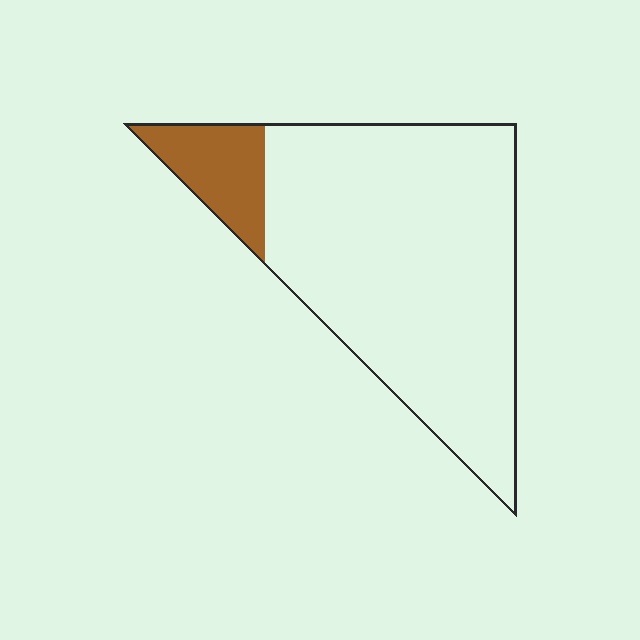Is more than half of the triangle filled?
No.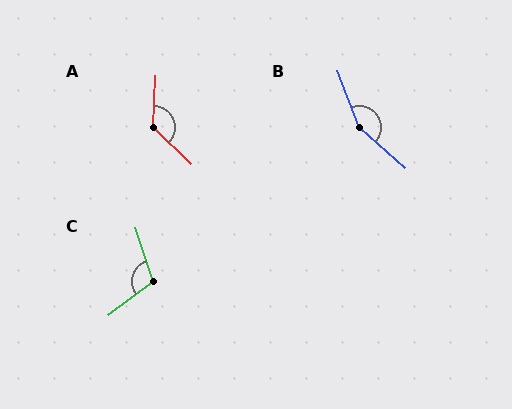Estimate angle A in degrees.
Approximately 131 degrees.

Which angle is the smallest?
C, at approximately 109 degrees.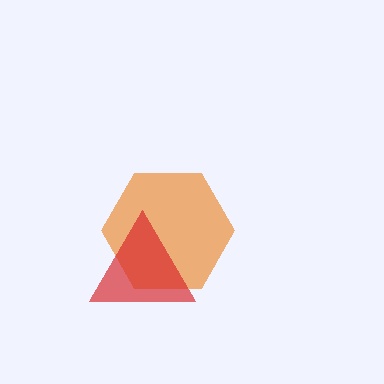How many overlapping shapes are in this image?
There are 2 overlapping shapes in the image.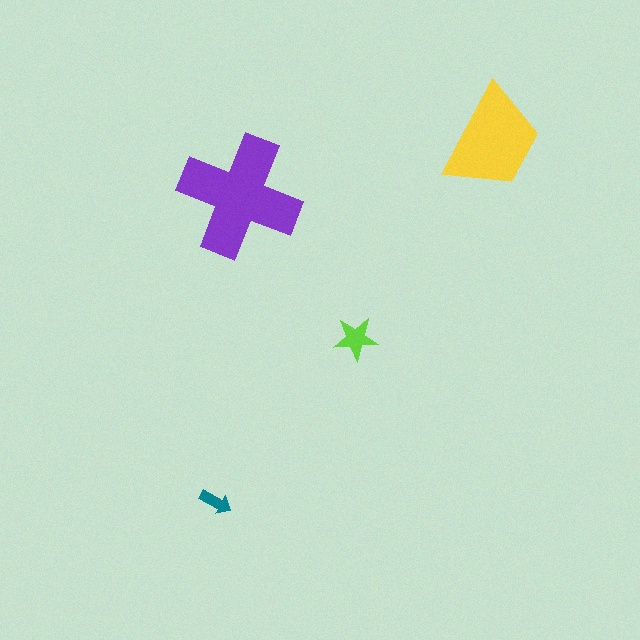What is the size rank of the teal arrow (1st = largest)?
4th.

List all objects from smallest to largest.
The teal arrow, the lime star, the yellow trapezoid, the purple cross.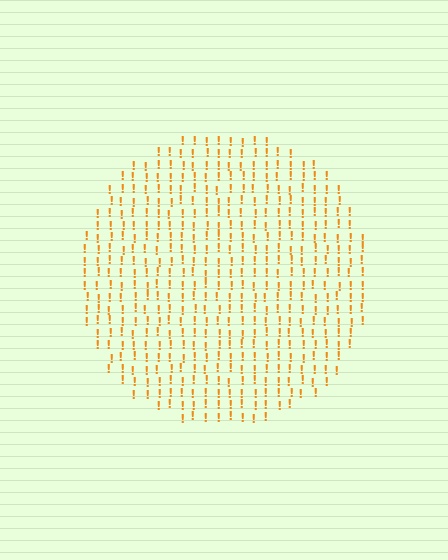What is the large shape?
The large shape is a circle.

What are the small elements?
The small elements are exclamation marks.